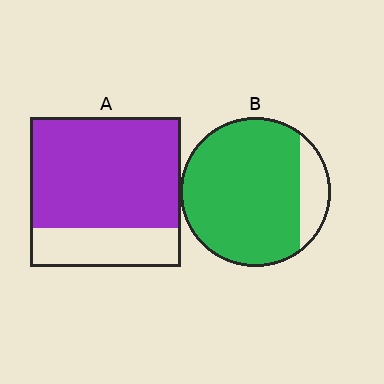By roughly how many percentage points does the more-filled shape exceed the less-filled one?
By roughly 10 percentage points (B over A).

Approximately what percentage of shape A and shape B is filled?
A is approximately 75% and B is approximately 85%.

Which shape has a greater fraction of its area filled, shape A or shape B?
Shape B.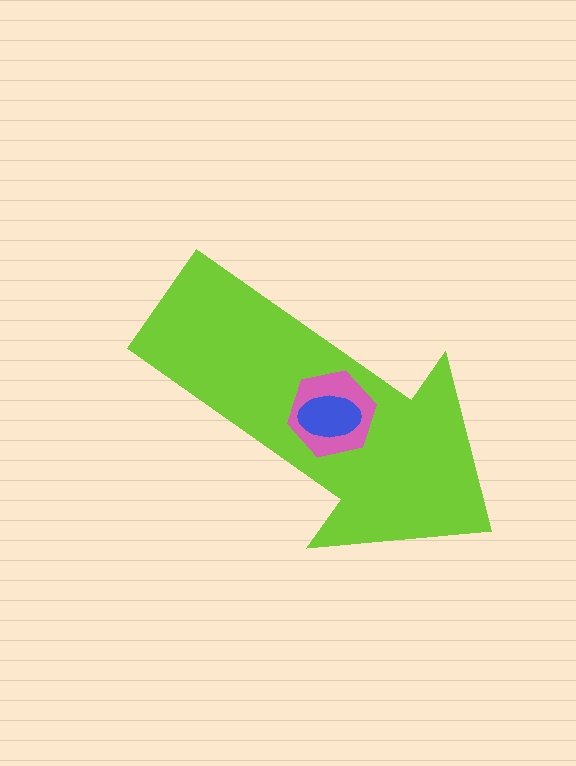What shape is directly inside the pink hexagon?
The blue ellipse.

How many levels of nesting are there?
3.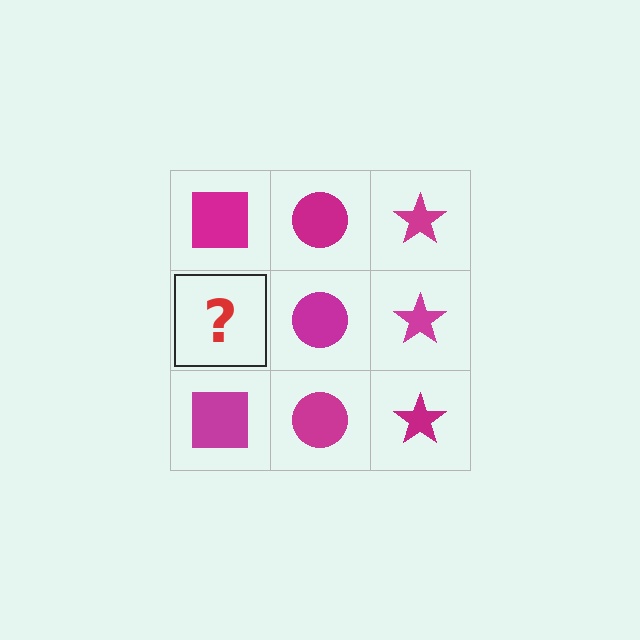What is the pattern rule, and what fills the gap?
The rule is that each column has a consistent shape. The gap should be filled with a magenta square.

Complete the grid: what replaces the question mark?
The question mark should be replaced with a magenta square.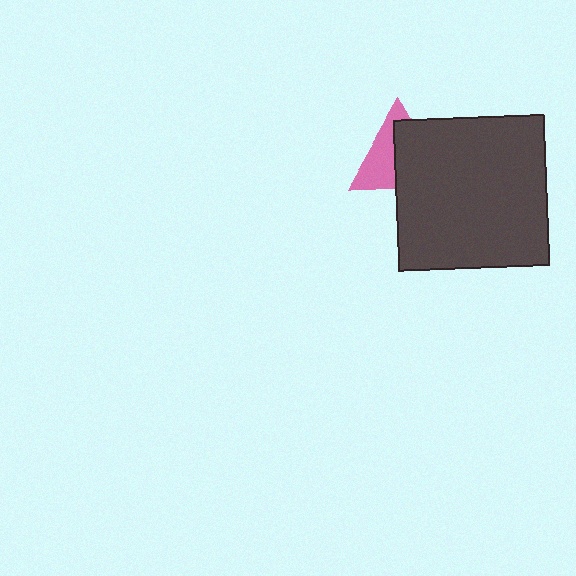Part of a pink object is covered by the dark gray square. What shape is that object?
It is a triangle.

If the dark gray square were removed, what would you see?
You would see the complete pink triangle.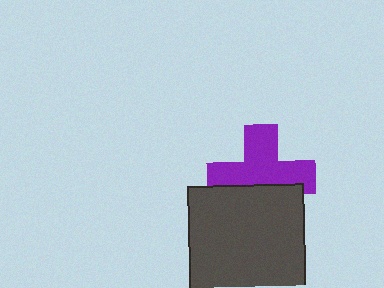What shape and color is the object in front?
The object in front is a dark gray square.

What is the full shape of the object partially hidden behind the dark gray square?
The partially hidden object is a purple cross.